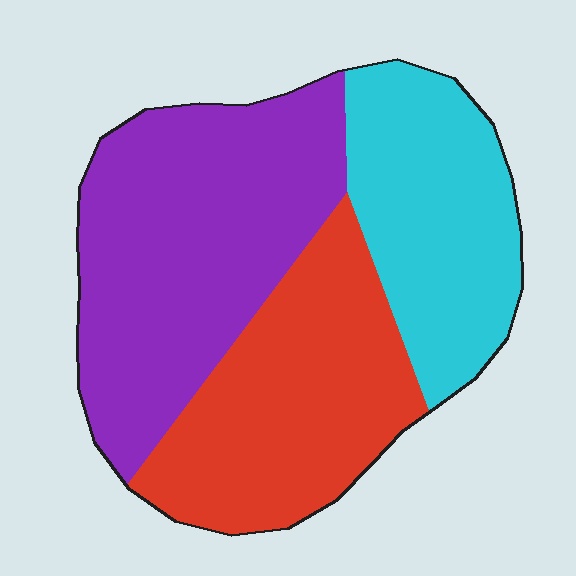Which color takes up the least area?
Cyan, at roughly 25%.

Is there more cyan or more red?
Red.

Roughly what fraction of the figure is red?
Red covers around 30% of the figure.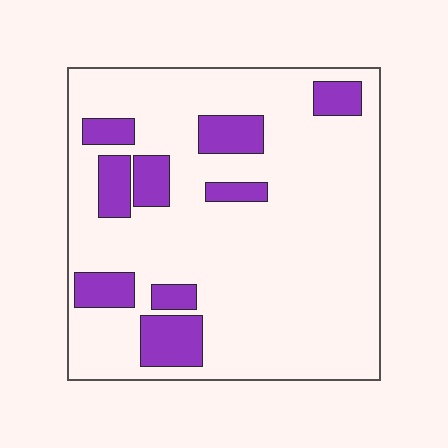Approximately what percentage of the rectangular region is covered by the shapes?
Approximately 20%.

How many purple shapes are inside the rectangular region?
9.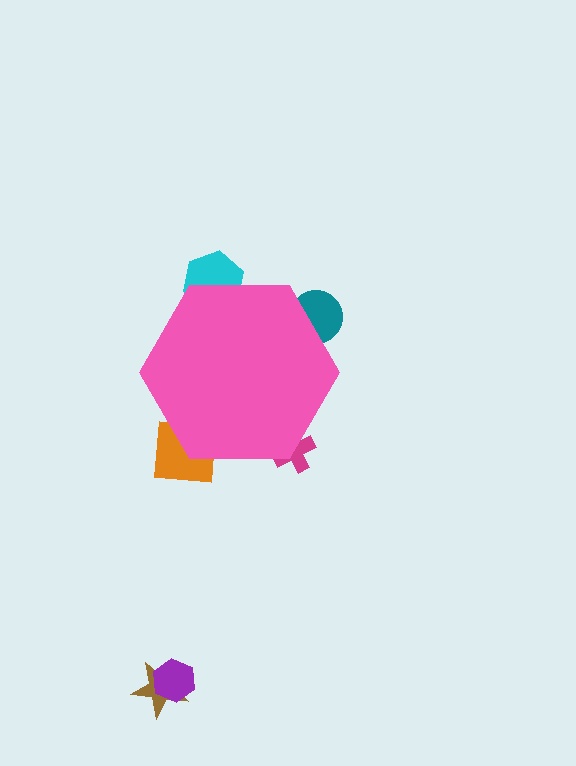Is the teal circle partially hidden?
Yes, the teal circle is partially hidden behind the pink hexagon.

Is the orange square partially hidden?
Yes, the orange square is partially hidden behind the pink hexagon.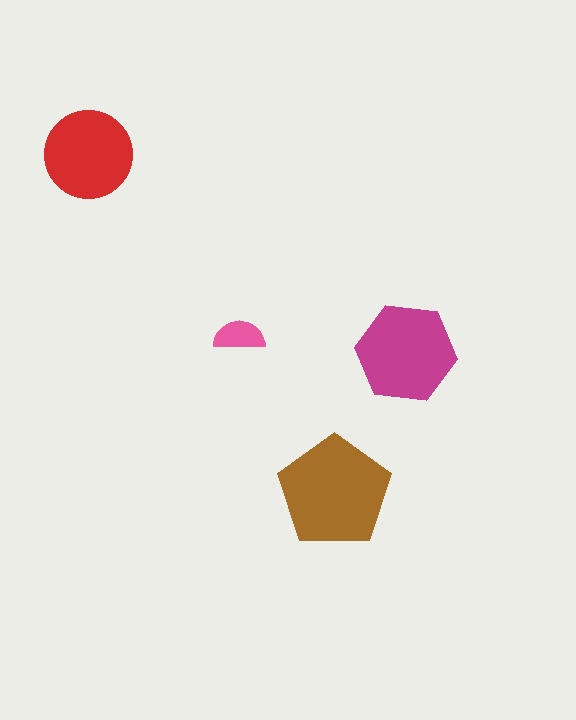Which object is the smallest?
The pink semicircle.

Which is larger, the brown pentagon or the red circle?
The brown pentagon.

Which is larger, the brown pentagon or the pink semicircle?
The brown pentagon.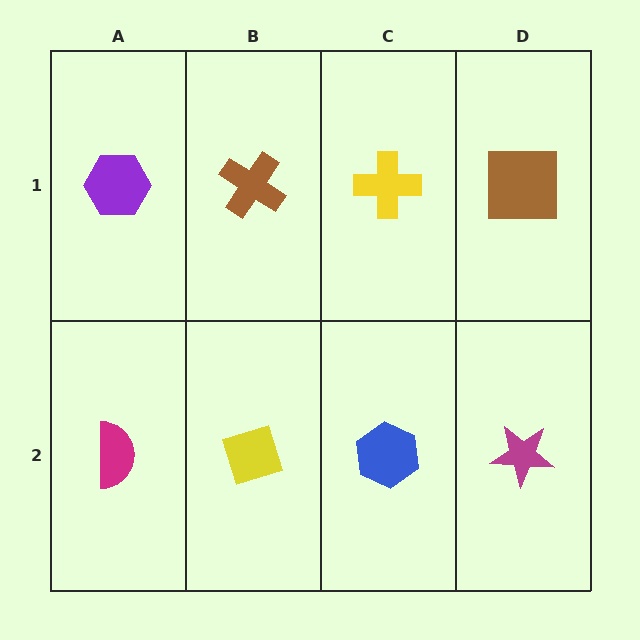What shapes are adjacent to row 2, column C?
A yellow cross (row 1, column C), a yellow diamond (row 2, column B), a magenta star (row 2, column D).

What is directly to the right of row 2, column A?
A yellow diamond.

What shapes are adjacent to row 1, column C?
A blue hexagon (row 2, column C), a brown cross (row 1, column B), a brown square (row 1, column D).